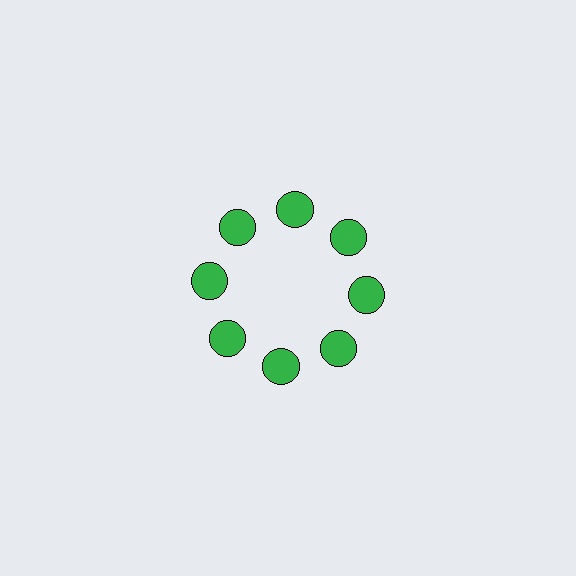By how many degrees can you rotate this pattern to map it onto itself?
The pattern maps onto itself every 45 degrees of rotation.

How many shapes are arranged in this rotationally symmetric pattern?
There are 8 shapes, arranged in 8 groups of 1.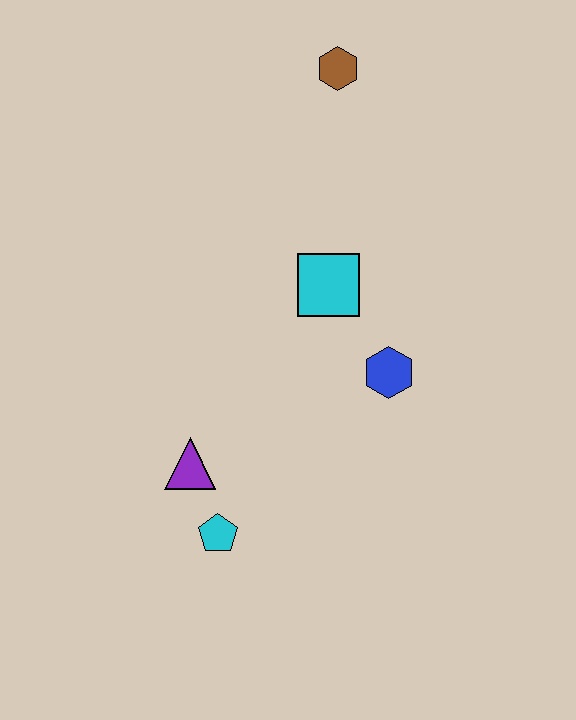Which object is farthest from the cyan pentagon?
The brown hexagon is farthest from the cyan pentagon.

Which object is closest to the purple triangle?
The cyan pentagon is closest to the purple triangle.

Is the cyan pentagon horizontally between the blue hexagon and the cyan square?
No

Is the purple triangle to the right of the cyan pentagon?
No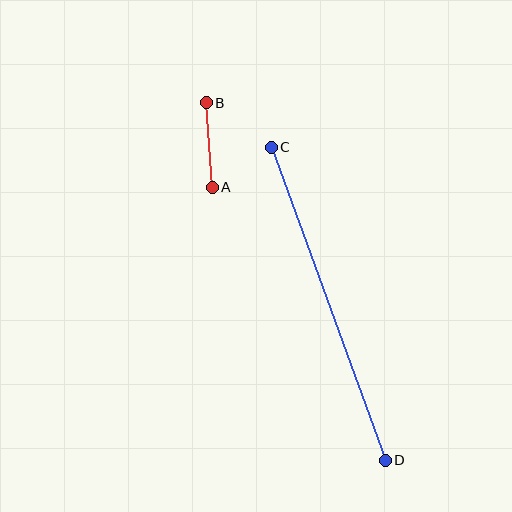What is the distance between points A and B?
The distance is approximately 85 pixels.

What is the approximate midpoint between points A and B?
The midpoint is at approximately (209, 145) pixels.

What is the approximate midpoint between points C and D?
The midpoint is at approximately (328, 304) pixels.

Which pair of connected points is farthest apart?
Points C and D are farthest apart.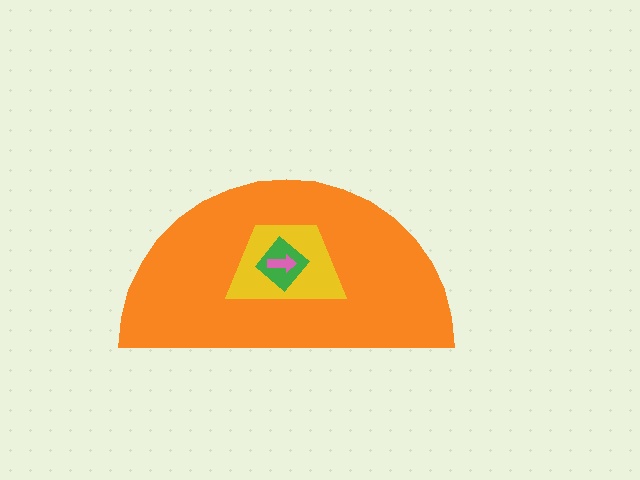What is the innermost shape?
The pink arrow.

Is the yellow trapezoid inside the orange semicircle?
Yes.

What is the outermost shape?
The orange semicircle.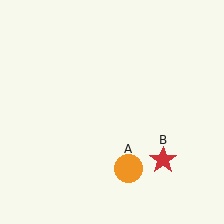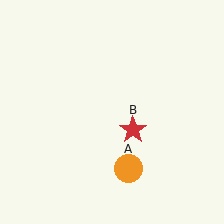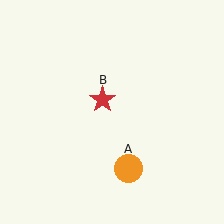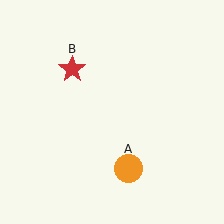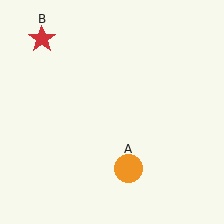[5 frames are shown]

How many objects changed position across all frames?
1 object changed position: red star (object B).